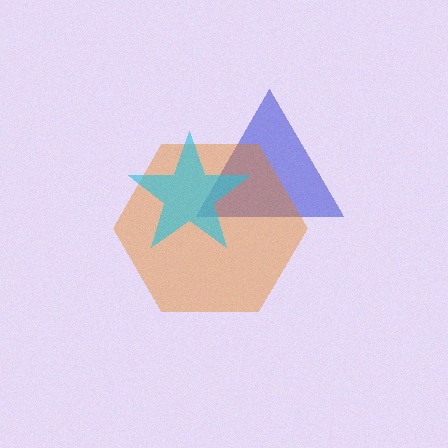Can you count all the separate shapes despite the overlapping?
Yes, there are 3 separate shapes.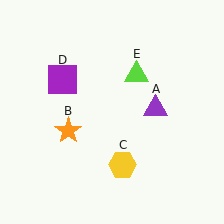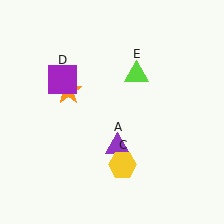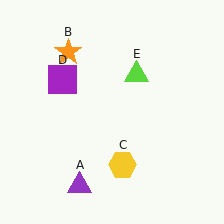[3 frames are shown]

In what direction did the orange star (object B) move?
The orange star (object B) moved up.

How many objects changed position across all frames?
2 objects changed position: purple triangle (object A), orange star (object B).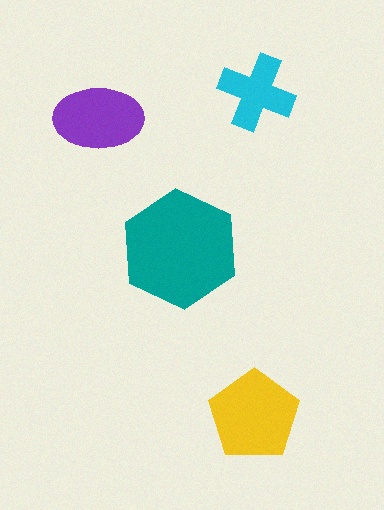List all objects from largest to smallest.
The teal hexagon, the yellow pentagon, the purple ellipse, the cyan cross.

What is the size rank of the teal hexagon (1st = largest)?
1st.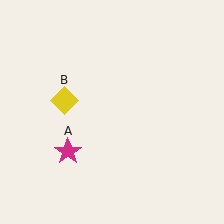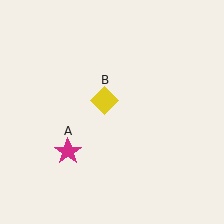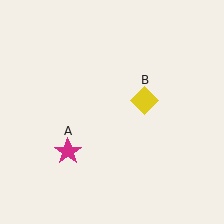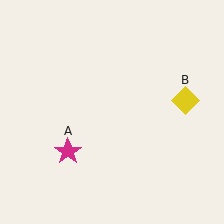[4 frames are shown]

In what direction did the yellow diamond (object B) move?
The yellow diamond (object B) moved right.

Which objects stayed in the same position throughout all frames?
Magenta star (object A) remained stationary.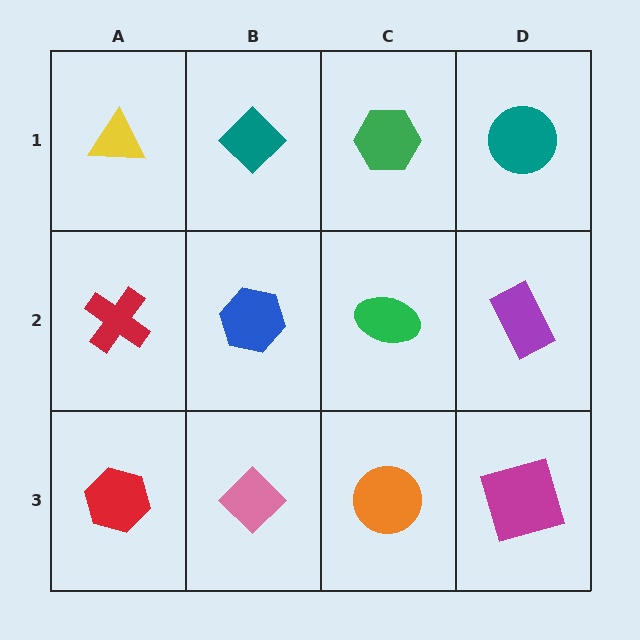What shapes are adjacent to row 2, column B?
A teal diamond (row 1, column B), a pink diamond (row 3, column B), a red cross (row 2, column A), a green ellipse (row 2, column C).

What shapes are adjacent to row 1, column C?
A green ellipse (row 2, column C), a teal diamond (row 1, column B), a teal circle (row 1, column D).